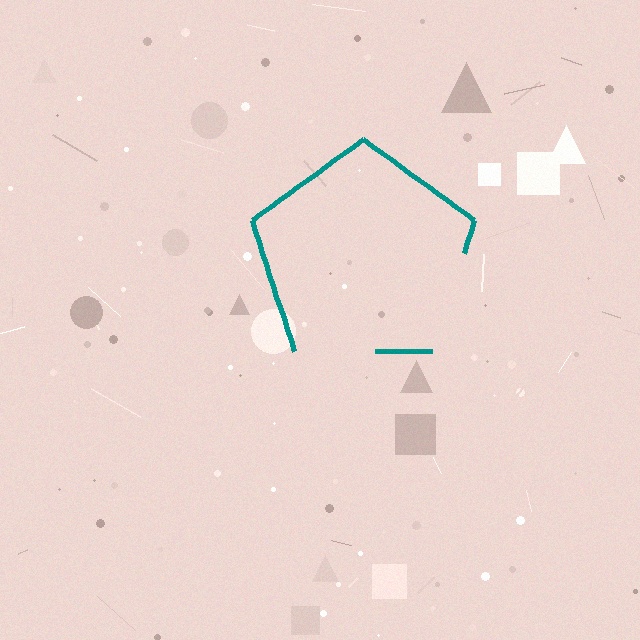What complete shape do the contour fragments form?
The contour fragments form a pentagon.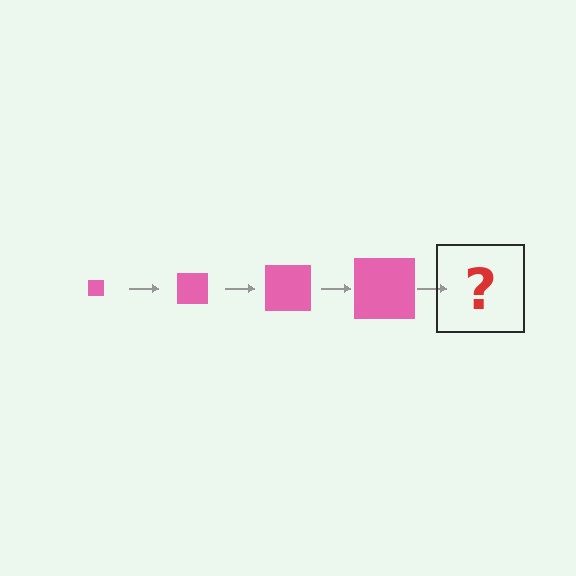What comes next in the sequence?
The next element should be a pink square, larger than the previous one.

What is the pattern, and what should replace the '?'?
The pattern is that the square gets progressively larger each step. The '?' should be a pink square, larger than the previous one.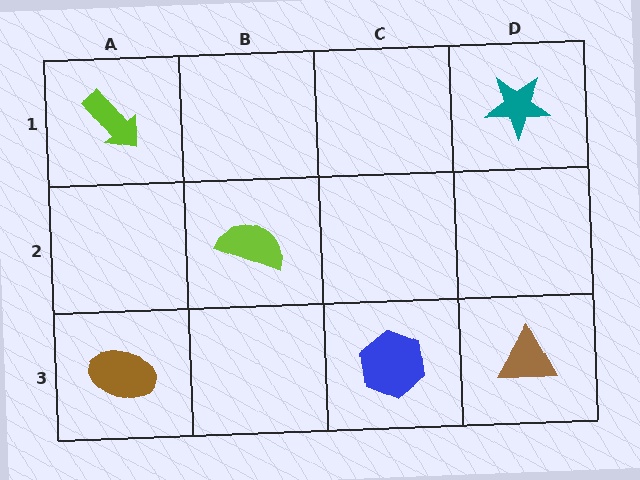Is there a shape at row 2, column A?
No, that cell is empty.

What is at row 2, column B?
A lime semicircle.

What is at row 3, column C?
A blue hexagon.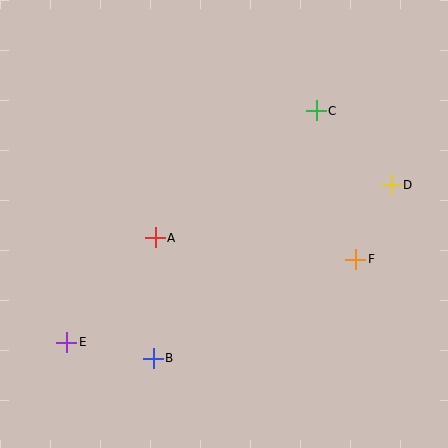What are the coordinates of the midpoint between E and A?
The midpoint between E and A is at (111, 290).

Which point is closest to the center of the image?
Point A at (155, 238) is closest to the center.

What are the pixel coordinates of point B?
Point B is at (153, 358).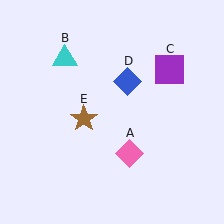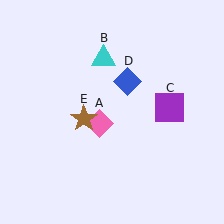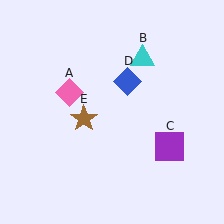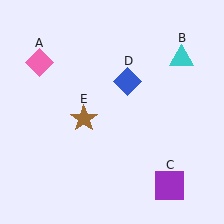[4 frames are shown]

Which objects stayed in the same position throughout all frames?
Blue diamond (object D) and brown star (object E) remained stationary.